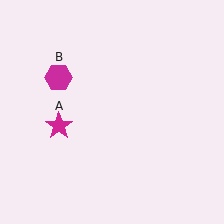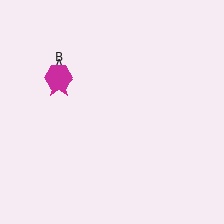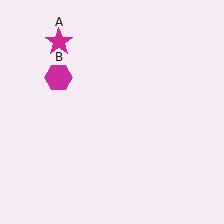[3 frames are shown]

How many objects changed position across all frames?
1 object changed position: magenta star (object A).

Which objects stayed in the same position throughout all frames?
Magenta hexagon (object B) remained stationary.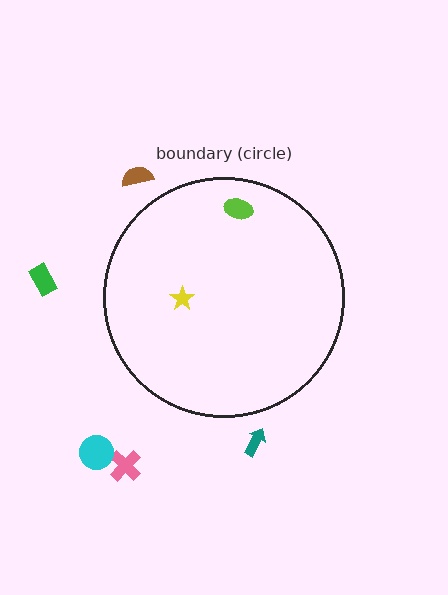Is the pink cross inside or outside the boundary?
Outside.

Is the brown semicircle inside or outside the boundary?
Outside.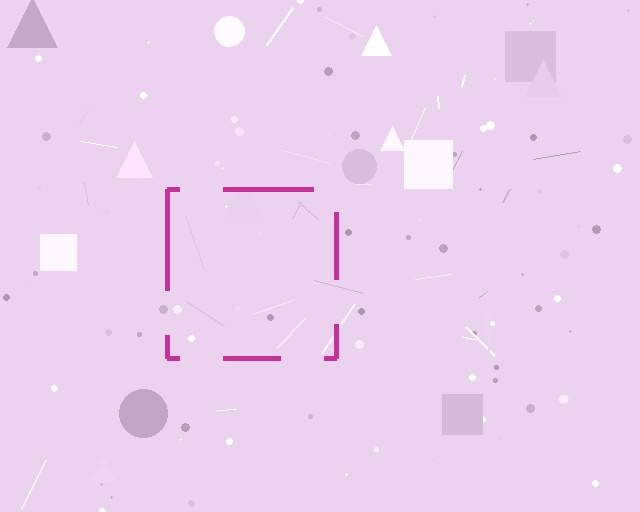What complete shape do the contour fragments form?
The contour fragments form a square.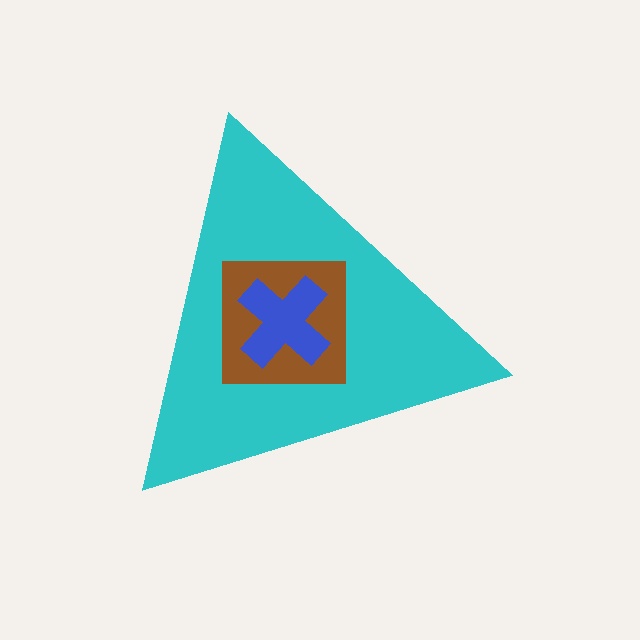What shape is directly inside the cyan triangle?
The brown square.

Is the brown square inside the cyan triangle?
Yes.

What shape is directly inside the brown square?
The blue cross.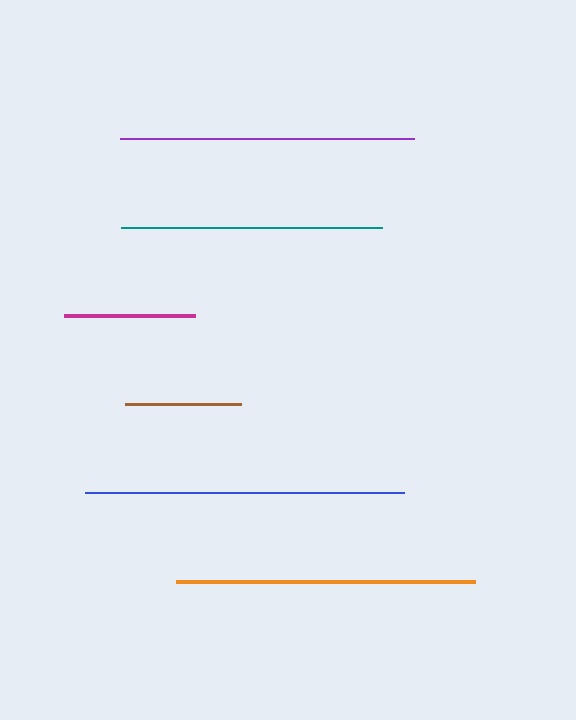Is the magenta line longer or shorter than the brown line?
The magenta line is longer than the brown line.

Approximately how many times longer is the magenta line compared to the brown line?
The magenta line is approximately 1.1 times the length of the brown line.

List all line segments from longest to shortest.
From longest to shortest: blue, orange, purple, teal, magenta, brown.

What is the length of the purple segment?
The purple segment is approximately 293 pixels long.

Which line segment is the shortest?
The brown line is the shortest at approximately 115 pixels.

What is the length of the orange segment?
The orange segment is approximately 299 pixels long.